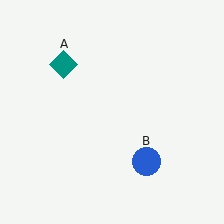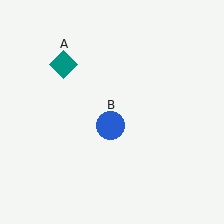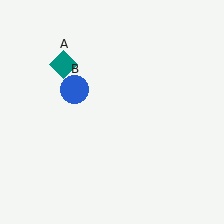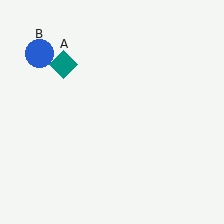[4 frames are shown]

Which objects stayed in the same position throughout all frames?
Teal diamond (object A) remained stationary.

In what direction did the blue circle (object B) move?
The blue circle (object B) moved up and to the left.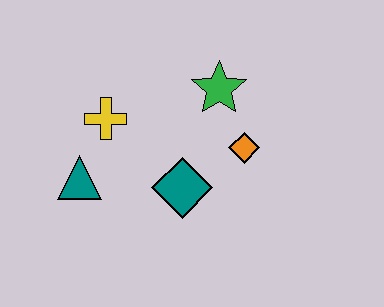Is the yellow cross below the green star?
Yes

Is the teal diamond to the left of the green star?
Yes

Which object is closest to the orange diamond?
The green star is closest to the orange diamond.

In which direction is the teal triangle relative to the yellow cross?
The teal triangle is below the yellow cross.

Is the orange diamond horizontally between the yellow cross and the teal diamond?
No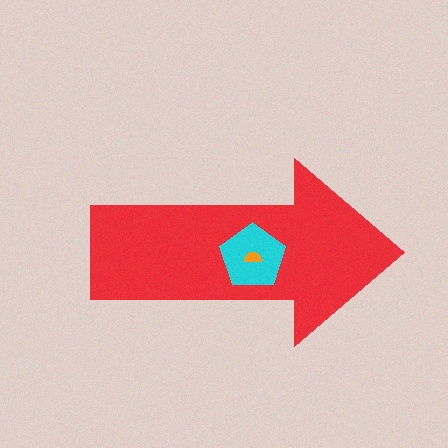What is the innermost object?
The orange semicircle.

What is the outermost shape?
The red arrow.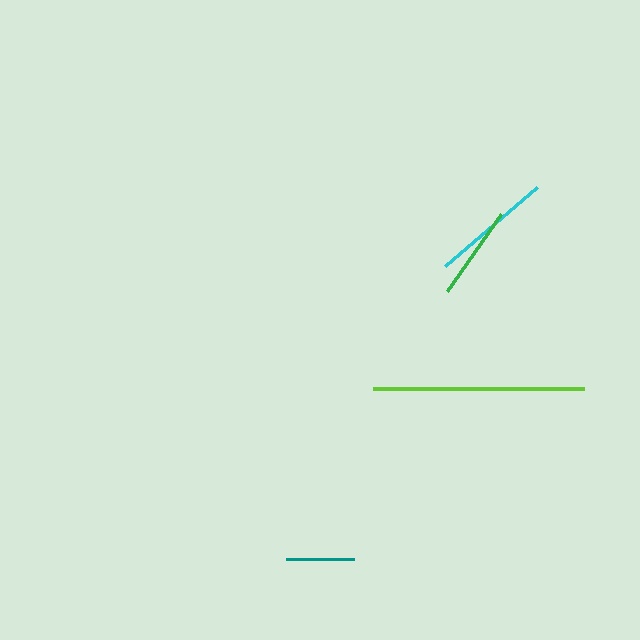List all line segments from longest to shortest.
From longest to shortest: lime, cyan, green, teal.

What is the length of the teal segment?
The teal segment is approximately 68 pixels long.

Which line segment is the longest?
The lime line is the longest at approximately 211 pixels.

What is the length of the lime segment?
The lime segment is approximately 211 pixels long.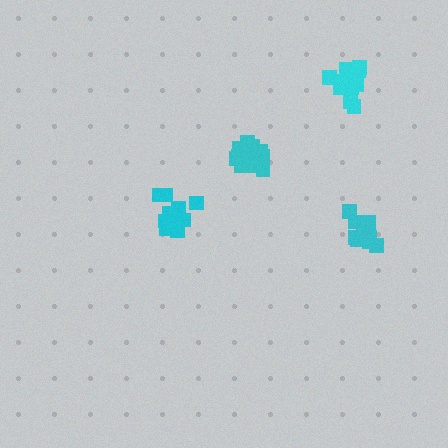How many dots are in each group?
Group 1: 15 dots, Group 2: 12 dots, Group 3: 12 dots, Group 4: 13 dots (52 total).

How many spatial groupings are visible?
There are 4 spatial groupings.